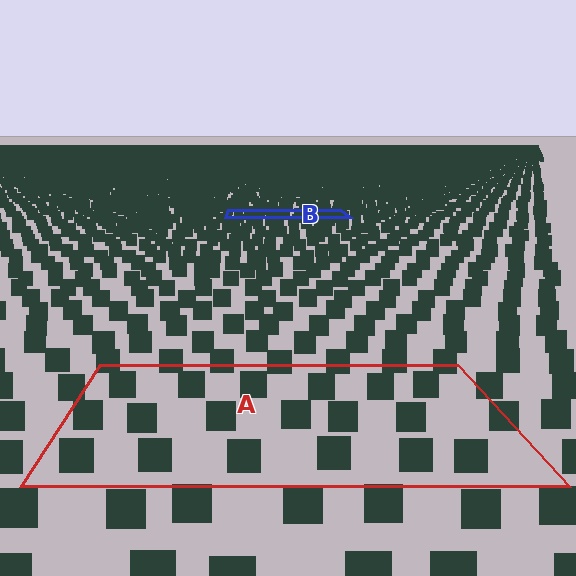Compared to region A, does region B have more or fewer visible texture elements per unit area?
Region B has more texture elements per unit area — they are packed more densely because it is farther away.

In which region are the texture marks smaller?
The texture marks are smaller in region B, because it is farther away.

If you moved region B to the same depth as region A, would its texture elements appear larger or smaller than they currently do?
They would appear larger. At a closer depth, the same texture elements are projected at a bigger on-screen size.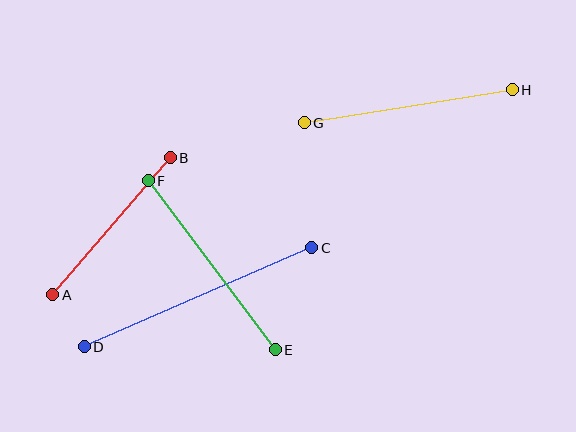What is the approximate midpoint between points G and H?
The midpoint is at approximately (408, 106) pixels.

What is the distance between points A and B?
The distance is approximately 181 pixels.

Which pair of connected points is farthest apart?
Points C and D are farthest apart.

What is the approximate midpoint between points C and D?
The midpoint is at approximately (198, 297) pixels.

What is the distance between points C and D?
The distance is approximately 248 pixels.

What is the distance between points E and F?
The distance is approximately 212 pixels.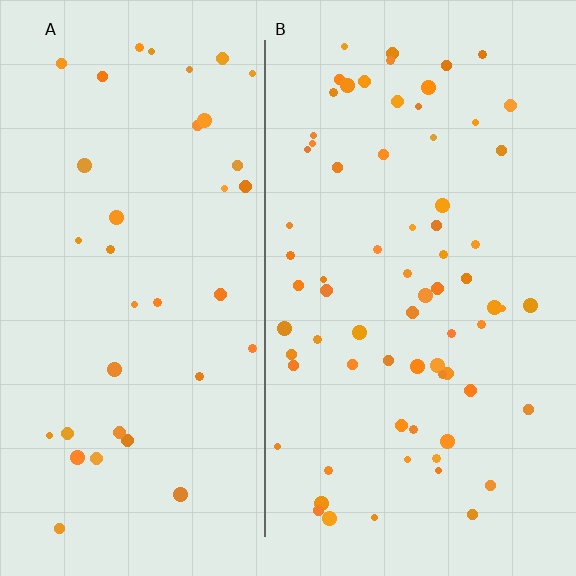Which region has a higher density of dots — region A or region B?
B (the right).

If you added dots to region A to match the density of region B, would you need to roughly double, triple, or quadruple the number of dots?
Approximately double.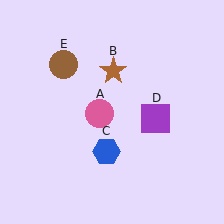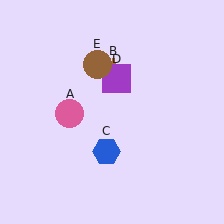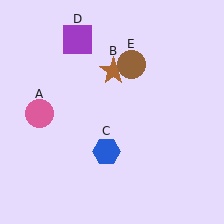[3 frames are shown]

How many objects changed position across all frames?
3 objects changed position: pink circle (object A), purple square (object D), brown circle (object E).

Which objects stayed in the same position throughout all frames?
Brown star (object B) and blue hexagon (object C) remained stationary.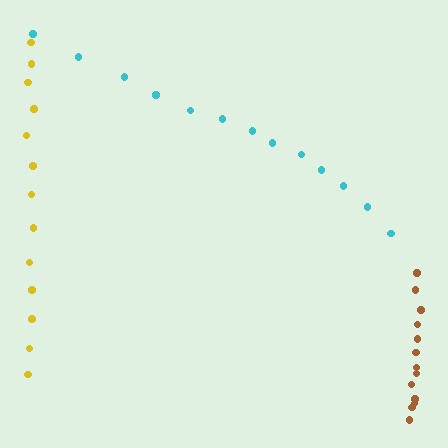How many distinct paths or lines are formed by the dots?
There are 3 distinct paths.